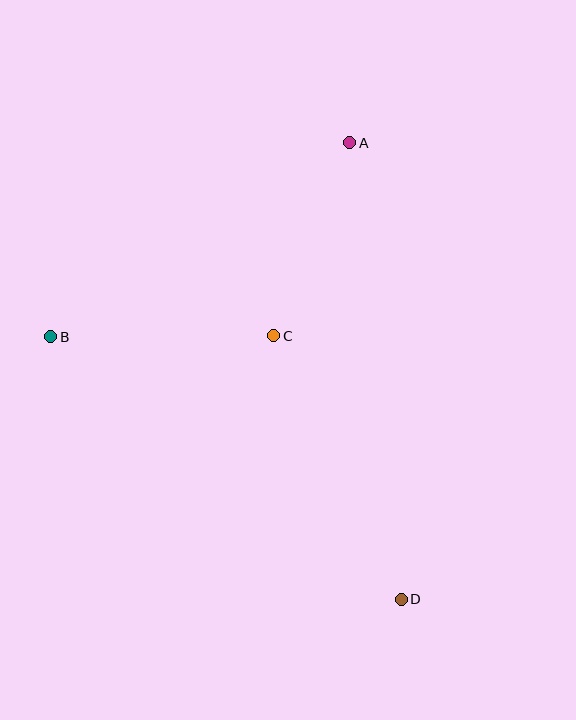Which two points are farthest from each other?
Points A and D are farthest from each other.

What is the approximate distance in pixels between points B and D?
The distance between B and D is approximately 437 pixels.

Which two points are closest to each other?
Points A and C are closest to each other.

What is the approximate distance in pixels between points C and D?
The distance between C and D is approximately 293 pixels.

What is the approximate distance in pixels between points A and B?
The distance between A and B is approximately 356 pixels.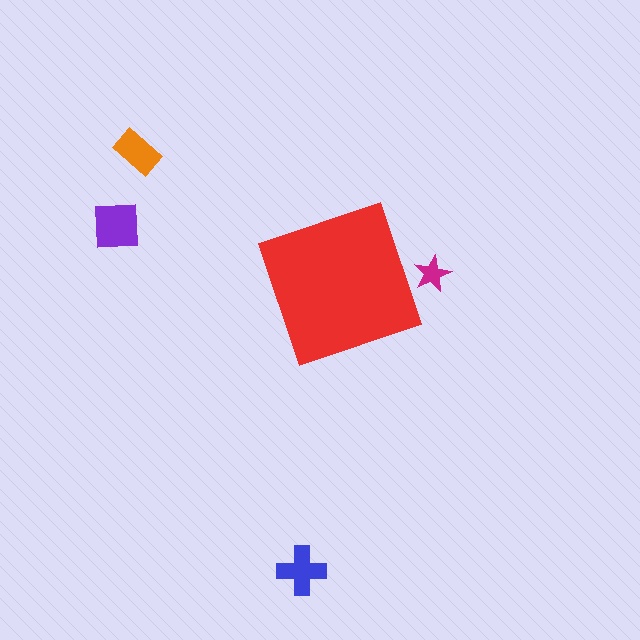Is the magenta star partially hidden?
Yes, the magenta star is partially hidden behind the red diamond.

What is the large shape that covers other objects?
A red diamond.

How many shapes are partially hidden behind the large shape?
1 shape is partially hidden.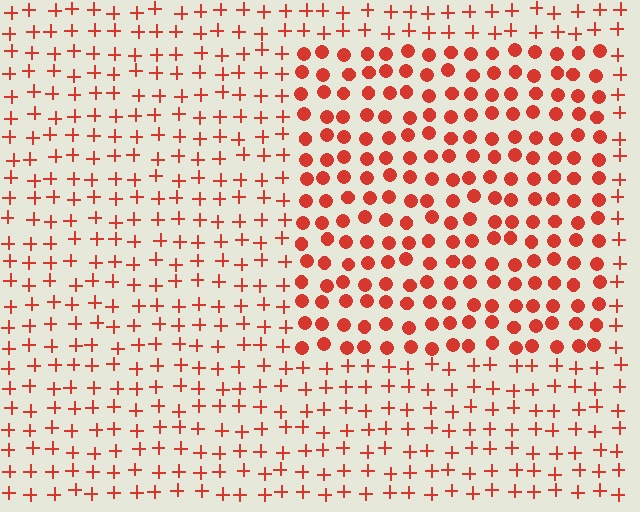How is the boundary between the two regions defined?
The boundary is defined by a change in element shape: circles inside vs. plus signs outside. All elements share the same color and spacing.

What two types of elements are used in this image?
The image uses circles inside the rectangle region and plus signs outside it.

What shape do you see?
I see a rectangle.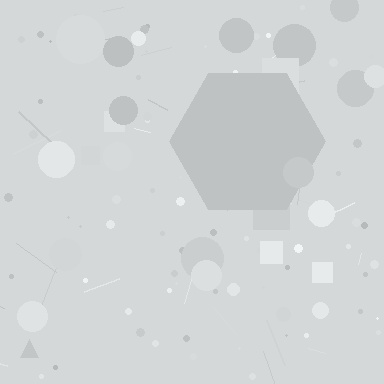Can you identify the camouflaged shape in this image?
The camouflaged shape is a hexagon.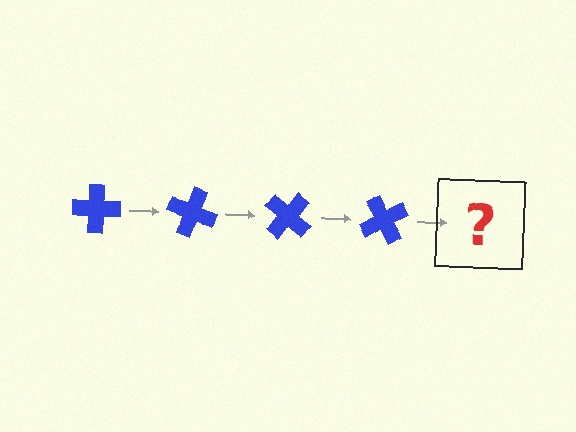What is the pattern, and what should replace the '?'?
The pattern is that the cross rotates 20 degrees each step. The '?' should be a blue cross rotated 80 degrees.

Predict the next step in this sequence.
The next step is a blue cross rotated 80 degrees.